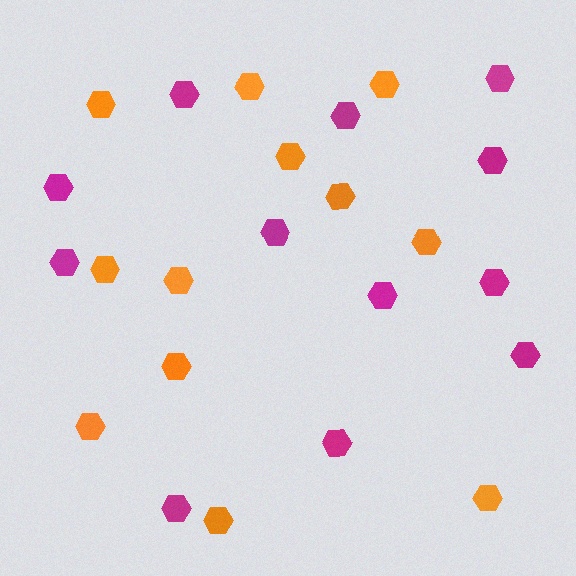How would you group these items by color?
There are 2 groups: one group of orange hexagons (12) and one group of magenta hexagons (12).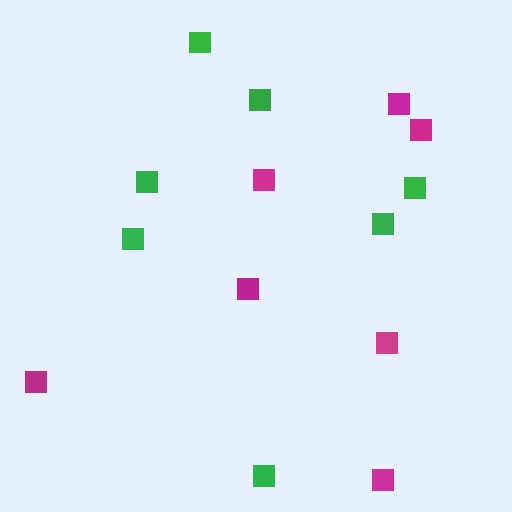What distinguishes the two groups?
There are 2 groups: one group of green squares (7) and one group of magenta squares (7).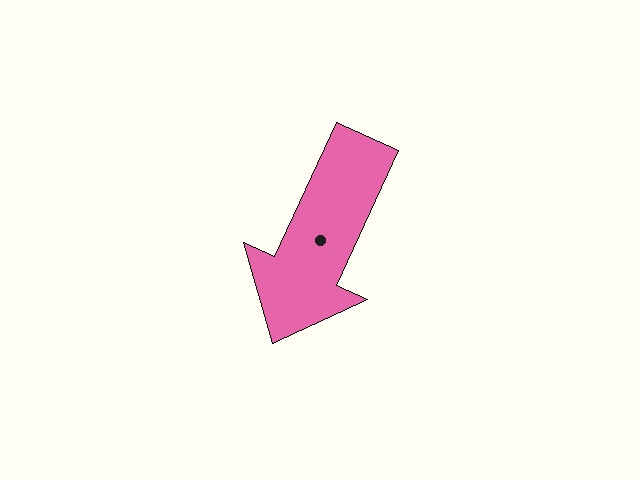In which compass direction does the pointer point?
Southwest.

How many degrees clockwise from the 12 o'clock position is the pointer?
Approximately 205 degrees.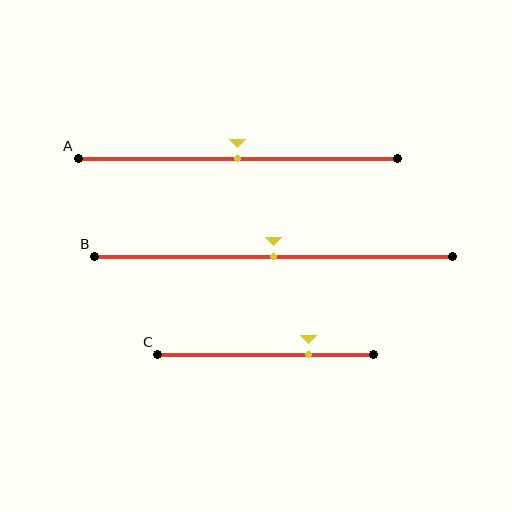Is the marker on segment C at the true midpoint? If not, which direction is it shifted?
No, the marker on segment C is shifted to the right by about 20% of the segment length.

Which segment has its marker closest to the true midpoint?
Segment A has its marker closest to the true midpoint.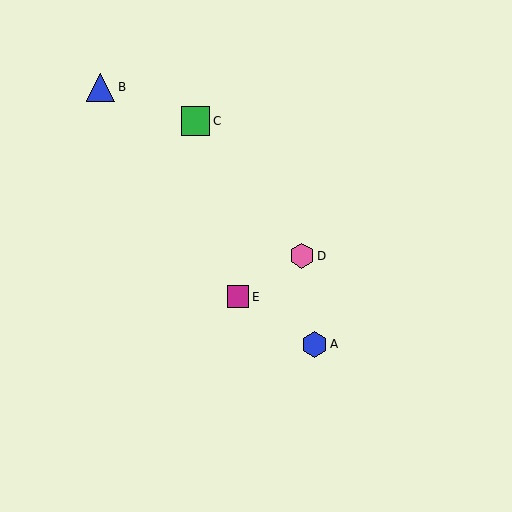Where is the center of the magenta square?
The center of the magenta square is at (238, 297).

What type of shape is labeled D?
Shape D is a pink hexagon.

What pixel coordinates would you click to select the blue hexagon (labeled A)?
Click at (314, 344) to select the blue hexagon A.